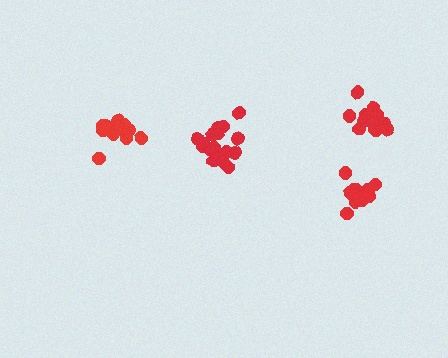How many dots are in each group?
Group 1: 17 dots, Group 2: 16 dots, Group 3: 15 dots, Group 4: 16 dots (64 total).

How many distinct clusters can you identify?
There are 4 distinct clusters.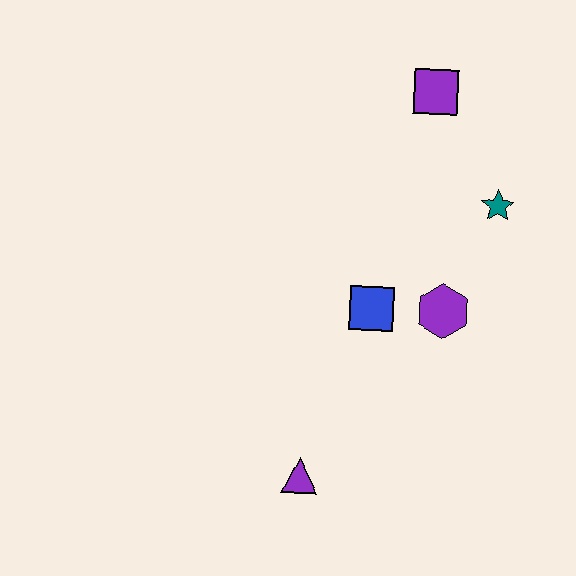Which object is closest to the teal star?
The purple hexagon is closest to the teal star.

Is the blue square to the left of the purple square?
Yes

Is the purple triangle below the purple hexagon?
Yes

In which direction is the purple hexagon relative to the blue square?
The purple hexagon is to the right of the blue square.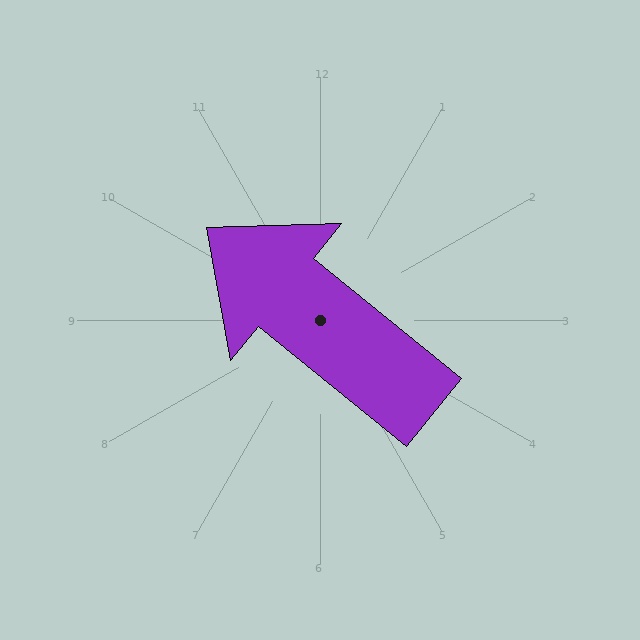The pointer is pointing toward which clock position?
Roughly 10 o'clock.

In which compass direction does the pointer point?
Northwest.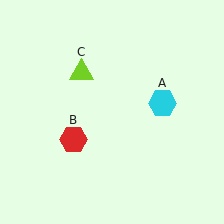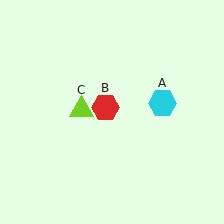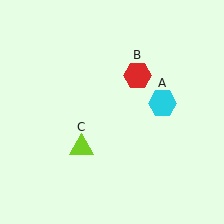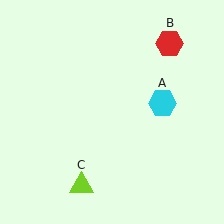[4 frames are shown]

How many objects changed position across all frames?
2 objects changed position: red hexagon (object B), lime triangle (object C).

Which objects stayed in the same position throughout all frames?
Cyan hexagon (object A) remained stationary.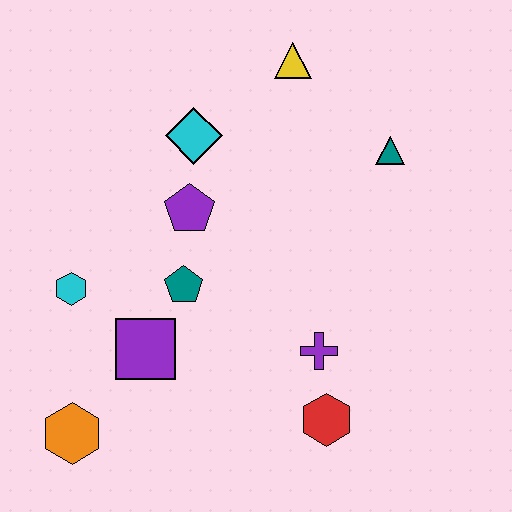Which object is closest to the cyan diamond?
The purple pentagon is closest to the cyan diamond.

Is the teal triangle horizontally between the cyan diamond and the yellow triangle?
No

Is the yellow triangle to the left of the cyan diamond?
No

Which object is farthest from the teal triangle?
The orange hexagon is farthest from the teal triangle.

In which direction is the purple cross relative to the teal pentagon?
The purple cross is to the right of the teal pentagon.